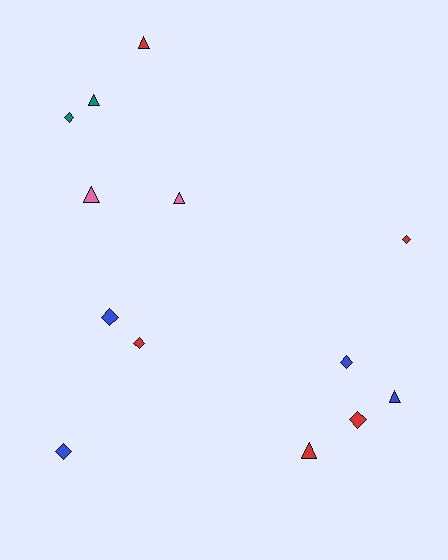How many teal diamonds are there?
There is 1 teal diamond.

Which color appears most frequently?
Red, with 5 objects.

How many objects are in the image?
There are 13 objects.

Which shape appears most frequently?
Diamond, with 7 objects.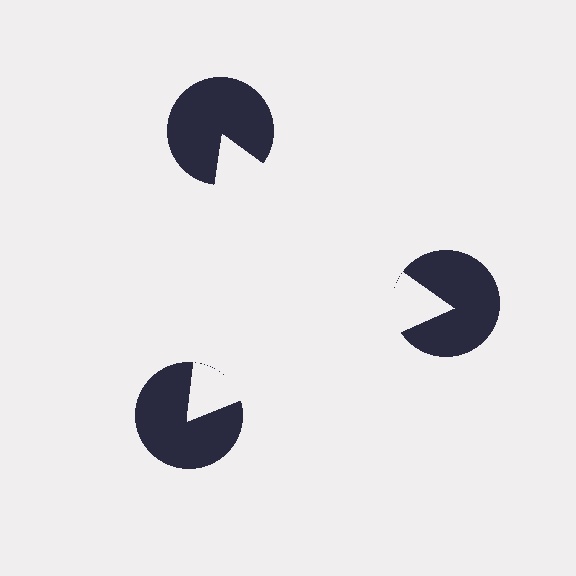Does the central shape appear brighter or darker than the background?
It typically appears slightly brighter than the background, even though no actual brightness change is drawn.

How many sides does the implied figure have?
3 sides.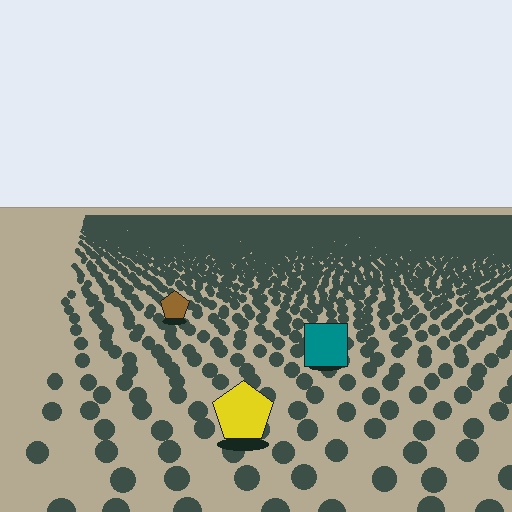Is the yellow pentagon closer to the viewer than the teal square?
Yes. The yellow pentagon is closer — you can tell from the texture gradient: the ground texture is coarser near it.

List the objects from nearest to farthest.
From nearest to farthest: the yellow pentagon, the teal square, the brown pentagon.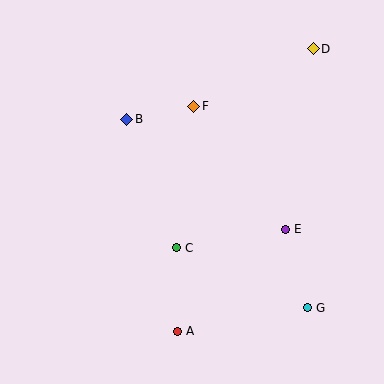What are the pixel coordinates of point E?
Point E is at (286, 229).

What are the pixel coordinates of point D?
Point D is at (313, 49).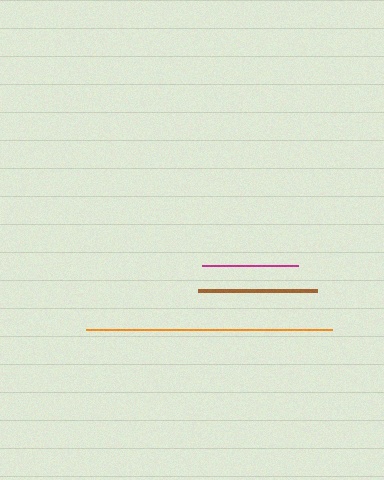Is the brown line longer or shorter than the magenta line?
The brown line is longer than the magenta line.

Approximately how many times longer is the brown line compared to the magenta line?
The brown line is approximately 1.2 times the length of the magenta line.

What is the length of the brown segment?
The brown segment is approximately 119 pixels long.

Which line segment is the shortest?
The magenta line is the shortest at approximately 96 pixels.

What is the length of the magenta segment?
The magenta segment is approximately 96 pixels long.